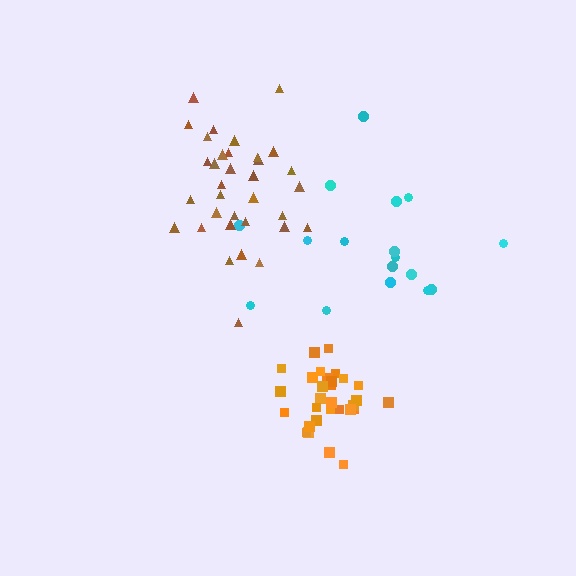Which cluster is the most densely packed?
Orange.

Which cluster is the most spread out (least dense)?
Cyan.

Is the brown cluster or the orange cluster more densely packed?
Orange.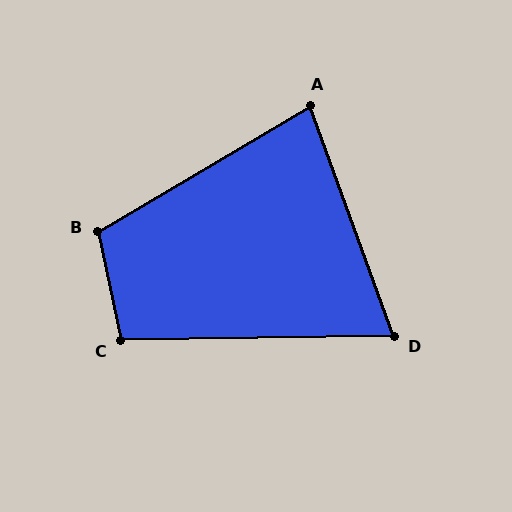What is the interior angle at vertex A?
Approximately 79 degrees (acute).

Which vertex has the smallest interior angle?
D, at approximately 71 degrees.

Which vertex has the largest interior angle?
B, at approximately 109 degrees.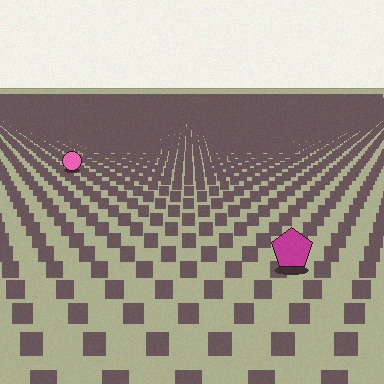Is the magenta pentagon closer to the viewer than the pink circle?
Yes. The magenta pentagon is closer — you can tell from the texture gradient: the ground texture is coarser near it.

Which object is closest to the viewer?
The magenta pentagon is closest. The texture marks near it are larger and more spread out.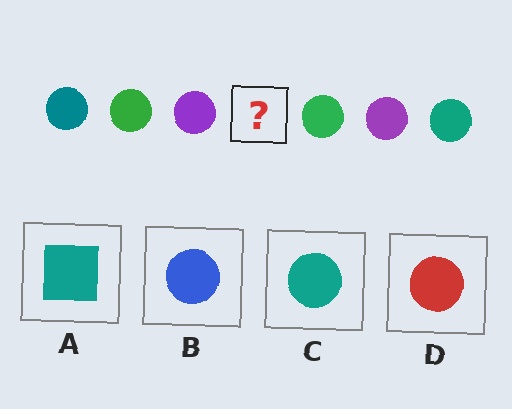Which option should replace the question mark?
Option C.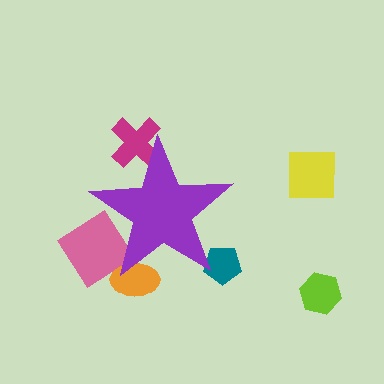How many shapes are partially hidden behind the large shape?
4 shapes are partially hidden.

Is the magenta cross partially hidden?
Yes, the magenta cross is partially hidden behind the purple star.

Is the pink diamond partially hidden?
Yes, the pink diamond is partially hidden behind the purple star.